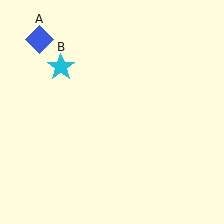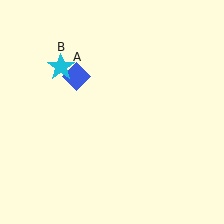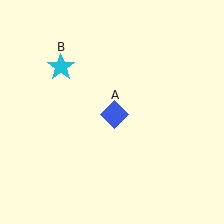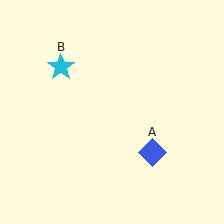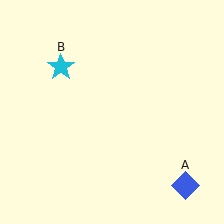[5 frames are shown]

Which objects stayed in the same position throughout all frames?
Cyan star (object B) remained stationary.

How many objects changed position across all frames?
1 object changed position: blue diamond (object A).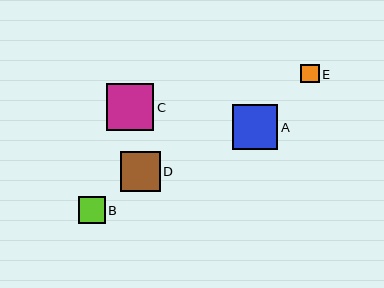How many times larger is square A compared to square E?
Square A is approximately 2.4 times the size of square E.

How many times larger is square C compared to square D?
Square C is approximately 1.2 times the size of square D.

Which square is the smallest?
Square E is the smallest with a size of approximately 18 pixels.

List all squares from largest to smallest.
From largest to smallest: C, A, D, B, E.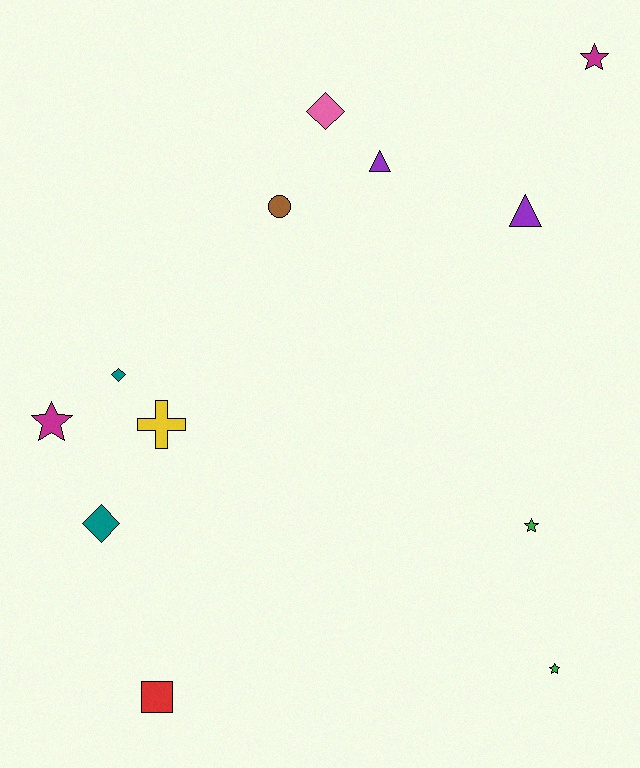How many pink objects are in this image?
There is 1 pink object.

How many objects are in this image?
There are 12 objects.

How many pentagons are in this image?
There are no pentagons.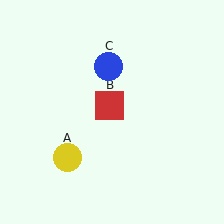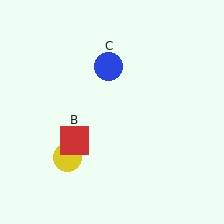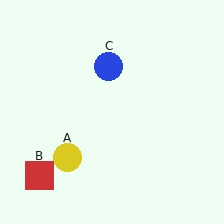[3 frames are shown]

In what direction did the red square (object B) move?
The red square (object B) moved down and to the left.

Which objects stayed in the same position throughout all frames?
Yellow circle (object A) and blue circle (object C) remained stationary.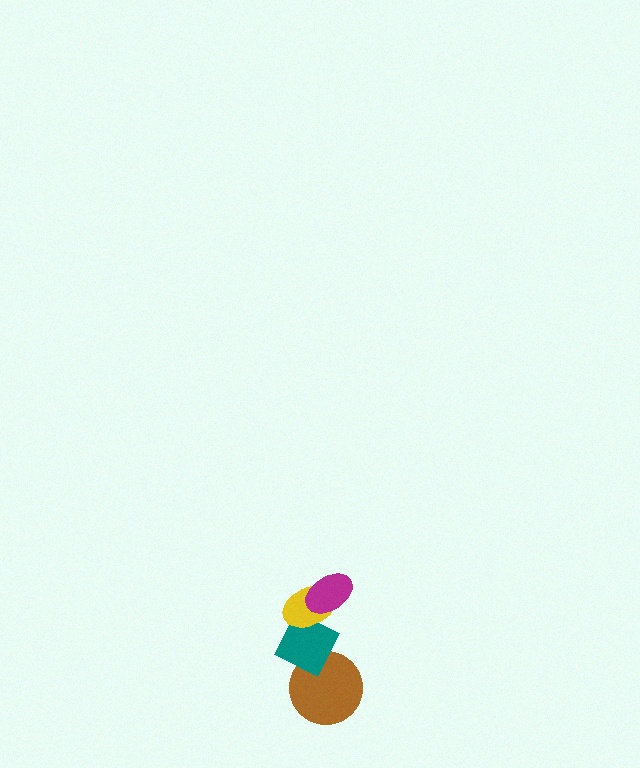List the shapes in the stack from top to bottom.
From top to bottom: the magenta ellipse, the yellow ellipse, the teal diamond, the brown circle.